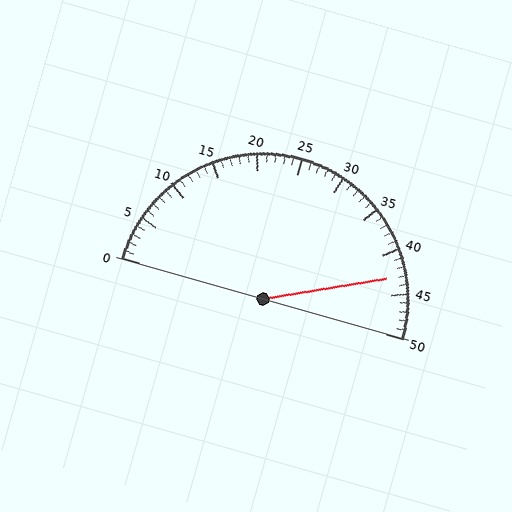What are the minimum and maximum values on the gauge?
The gauge ranges from 0 to 50.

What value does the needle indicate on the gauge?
The needle indicates approximately 43.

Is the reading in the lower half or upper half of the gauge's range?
The reading is in the upper half of the range (0 to 50).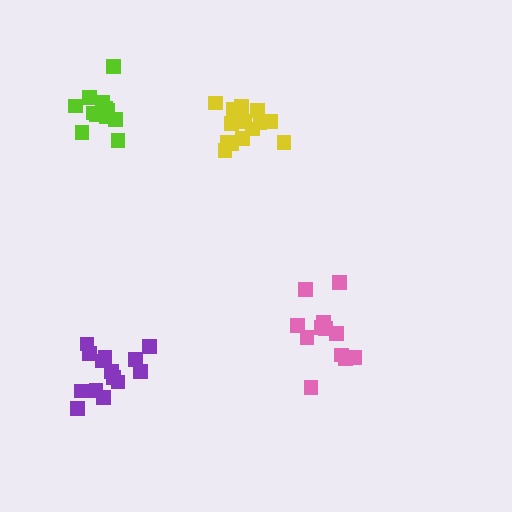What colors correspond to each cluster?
The clusters are colored: pink, lime, purple, yellow.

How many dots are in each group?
Group 1: 12 dots, Group 2: 12 dots, Group 3: 14 dots, Group 4: 15 dots (53 total).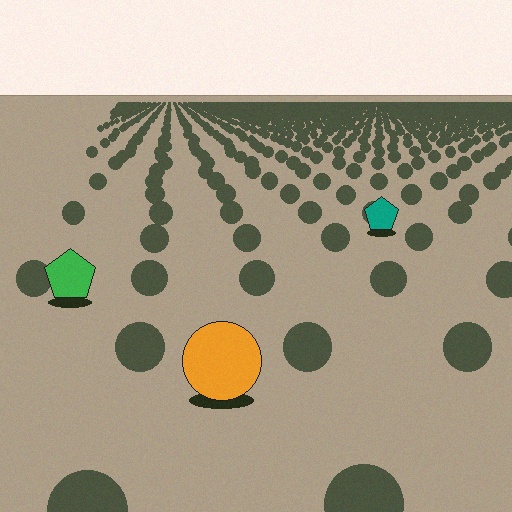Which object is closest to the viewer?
The orange circle is closest. The texture marks near it are larger and more spread out.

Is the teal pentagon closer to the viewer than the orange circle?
No. The orange circle is closer — you can tell from the texture gradient: the ground texture is coarser near it.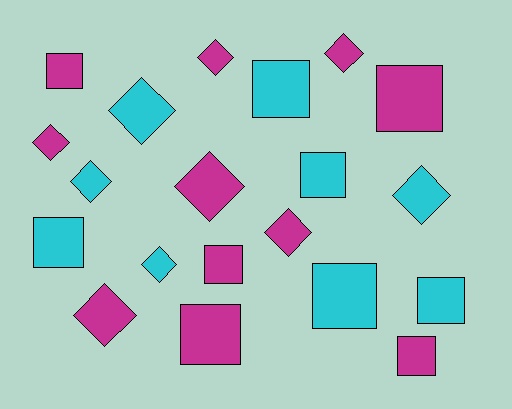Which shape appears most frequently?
Diamond, with 10 objects.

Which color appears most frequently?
Magenta, with 11 objects.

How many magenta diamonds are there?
There are 6 magenta diamonds.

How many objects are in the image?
There are 20 objects.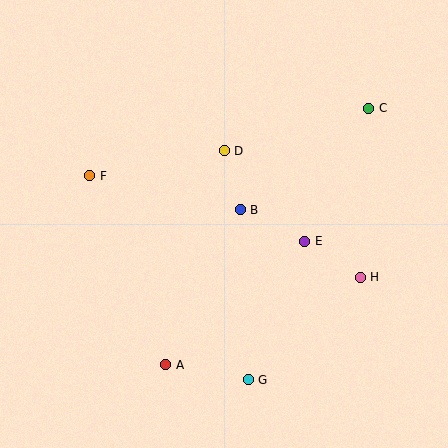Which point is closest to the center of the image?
Point B at (240, 210) is closest to the center.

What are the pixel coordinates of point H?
Point H is at (360, 277).